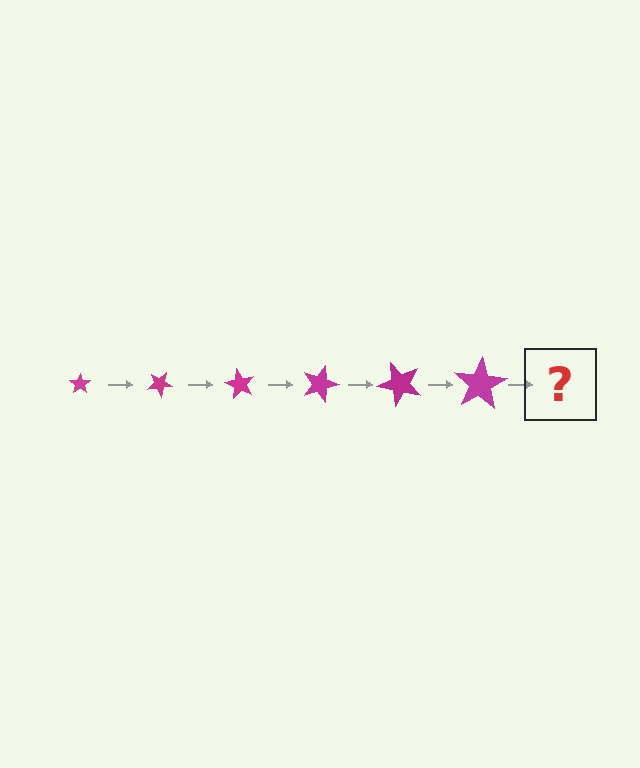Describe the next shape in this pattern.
It should be a star, larger than the previous one and rotated 180 degrees from the start.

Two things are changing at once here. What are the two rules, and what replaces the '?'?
The two rules are that the star grows larger each step and it rotates 30 degrees each step. The '?' should be a star, larger than the previous one and rotated 180 degrees from the start.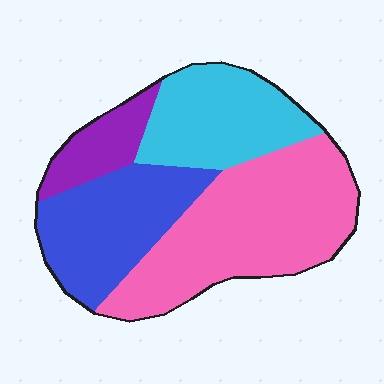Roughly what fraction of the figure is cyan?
Cyan covers roughly 25% of the figure.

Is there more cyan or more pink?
Pink.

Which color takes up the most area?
Pink, at roughly 40%.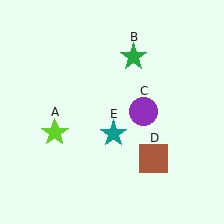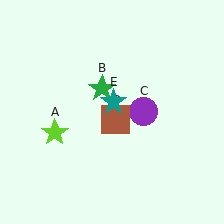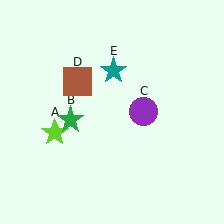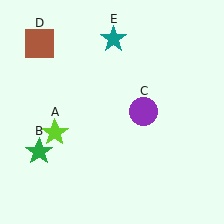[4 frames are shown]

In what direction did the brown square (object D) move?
The brown square (object D) moved up and to the left.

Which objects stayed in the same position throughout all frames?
Lime star (object A) and purple circle (object C) remained stationary.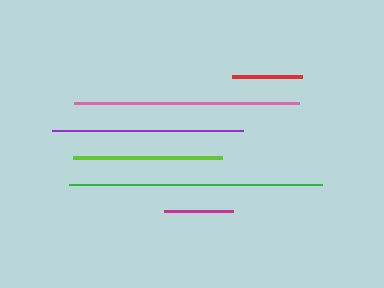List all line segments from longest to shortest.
From longest to shortest: green, pink, purple, lime, red, magenta.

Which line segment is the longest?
The green line is the longest at approximately 254 pixels.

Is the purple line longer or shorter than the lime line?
The purple line is longer than the lime line.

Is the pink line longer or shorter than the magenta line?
The pink line is longer than the magenta line.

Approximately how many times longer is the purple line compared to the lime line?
The purple line is approximately 1.3 times the length of the lime line.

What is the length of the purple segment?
The purple segment is approximately 190 pixels long.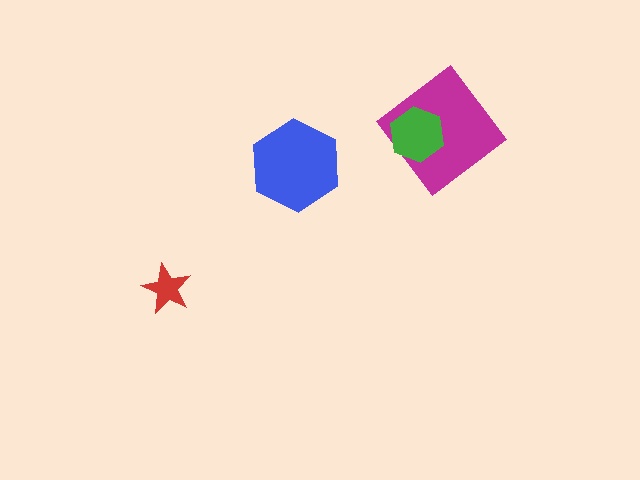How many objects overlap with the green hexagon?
1 object overlaps with the green hexagon.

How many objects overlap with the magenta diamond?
1 object overlaps with the magenta diamond.